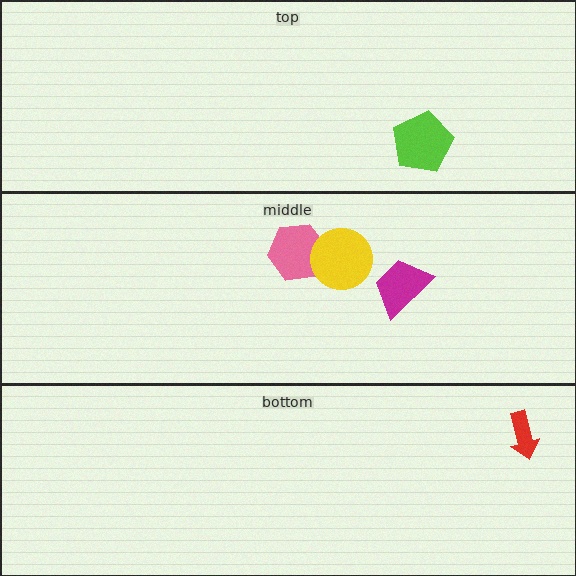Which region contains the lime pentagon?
The top region.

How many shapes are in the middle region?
3.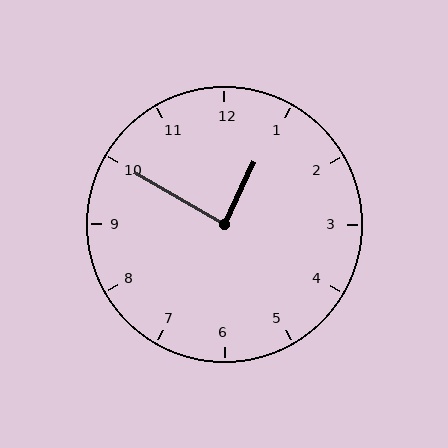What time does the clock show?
12:50.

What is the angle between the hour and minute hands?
Approximately 85 degrees.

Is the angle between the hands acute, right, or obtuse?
It is right.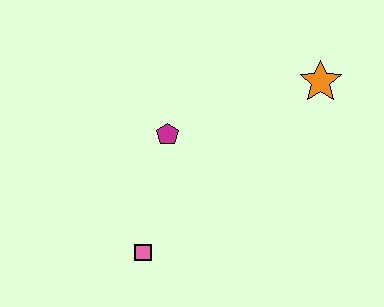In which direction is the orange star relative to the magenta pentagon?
The orange star is to the right of the magenta pentagon.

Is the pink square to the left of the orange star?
Yes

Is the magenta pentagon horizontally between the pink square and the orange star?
Yes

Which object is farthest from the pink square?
The orange star is farthest from the pink square.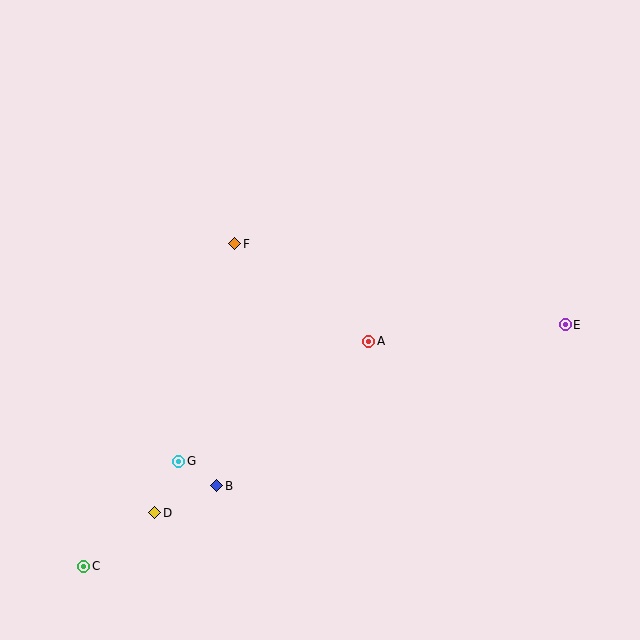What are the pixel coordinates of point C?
Point C is at (84, 566).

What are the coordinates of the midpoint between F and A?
The midpoint between F and A is at (302, 292).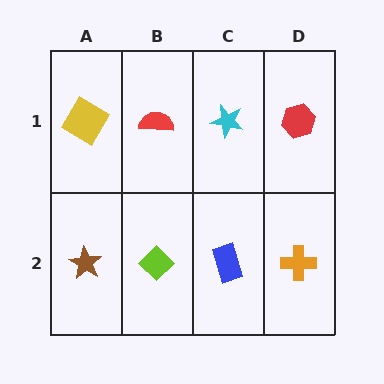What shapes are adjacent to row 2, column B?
A red semicircle (row 1, column B), a brown star (row 2, column A), a blue rectangle (row 2, column C).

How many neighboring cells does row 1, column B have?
3.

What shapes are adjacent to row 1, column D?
An orange cross (row 2, column D), a cyan star (row 1, column C).